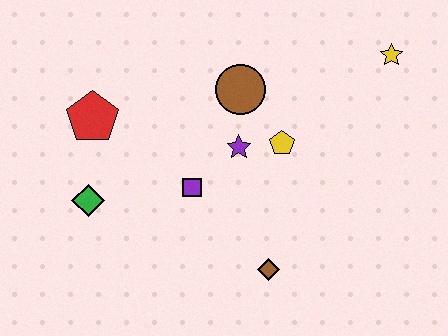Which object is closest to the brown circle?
The purple star is closest to the brown circle.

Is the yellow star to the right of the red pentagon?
Yes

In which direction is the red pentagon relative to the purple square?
The red pentagon is to the left of the purple square.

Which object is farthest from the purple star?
The yellow star is farthest from the purple star.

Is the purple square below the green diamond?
No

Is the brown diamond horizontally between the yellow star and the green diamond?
Yes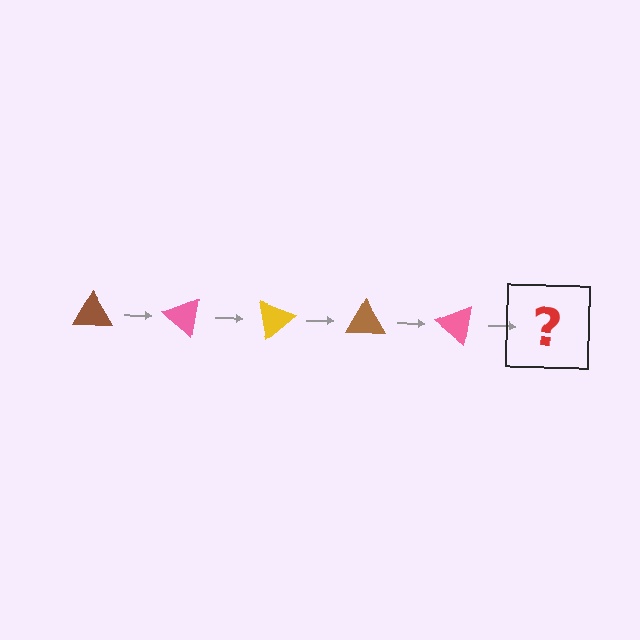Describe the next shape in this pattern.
It should be a yellow triangle, rotated 200 degrees from the start.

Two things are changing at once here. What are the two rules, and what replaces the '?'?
The two rules are that it rotates 40 degrees each step and the color cycles through brown, pink, and yellow. The '?' should be a yellow triangle, rotated 200 degrees from the start.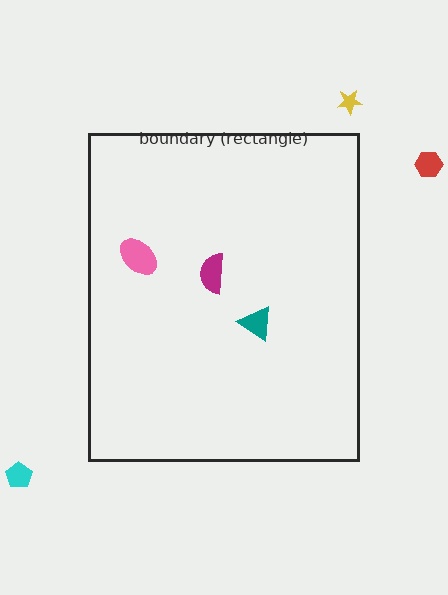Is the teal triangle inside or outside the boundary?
Inside.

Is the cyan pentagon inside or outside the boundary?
Outside.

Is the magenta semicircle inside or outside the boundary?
Inside.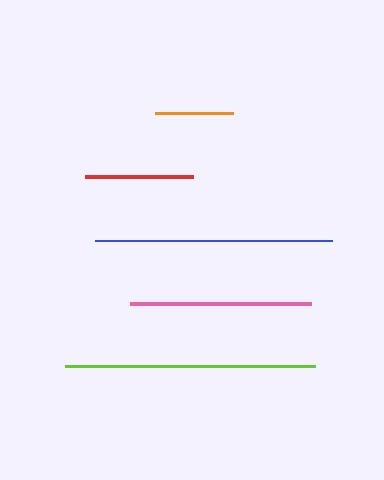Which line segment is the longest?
The lime line is the longest at approximately 251 pixels.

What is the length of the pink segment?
The pink segment is approximately 181 pixels long.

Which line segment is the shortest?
The orange line is the shortest at approximately 78 pixels.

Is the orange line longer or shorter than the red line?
The red line is longer than the orange line.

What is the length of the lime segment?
The lime segment is approximately 251 pixels long.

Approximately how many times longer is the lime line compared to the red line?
The lime line is approximately 2.3 times the length of the red line.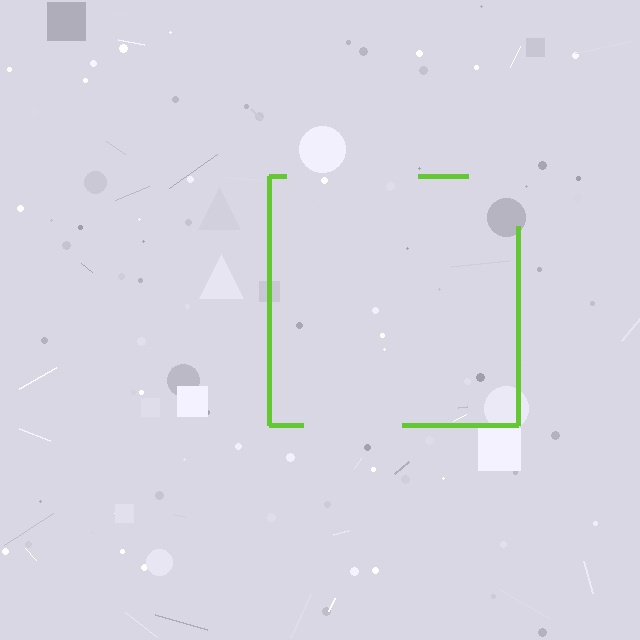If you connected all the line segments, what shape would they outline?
They would outline a square.